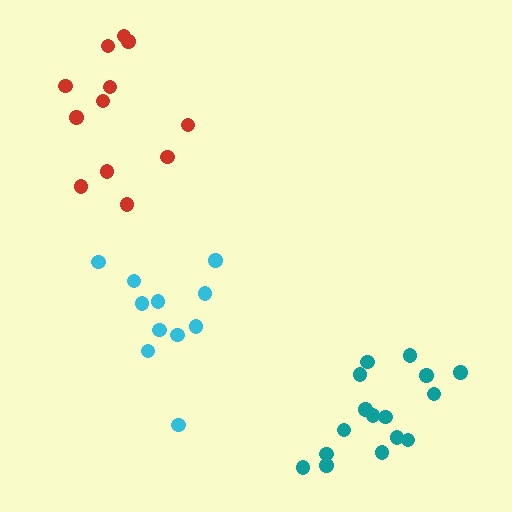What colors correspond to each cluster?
The clusters are colored: cyan, red, teal.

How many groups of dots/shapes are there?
There are 3 groups.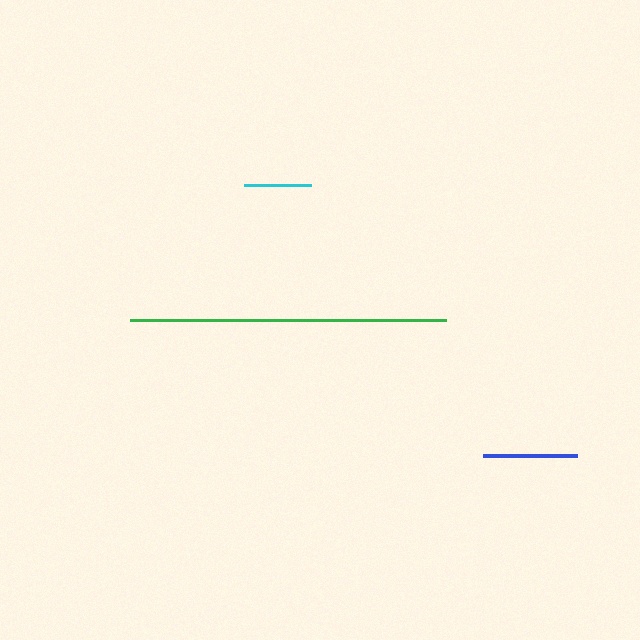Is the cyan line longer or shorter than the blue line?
The blue line is longer than the cyan line.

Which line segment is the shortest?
The cyan line is the shortest at approximately 67 pixels.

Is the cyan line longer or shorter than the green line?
The green line is longer than the cyan line.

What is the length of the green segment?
The green segment is approximately 315 pixels long.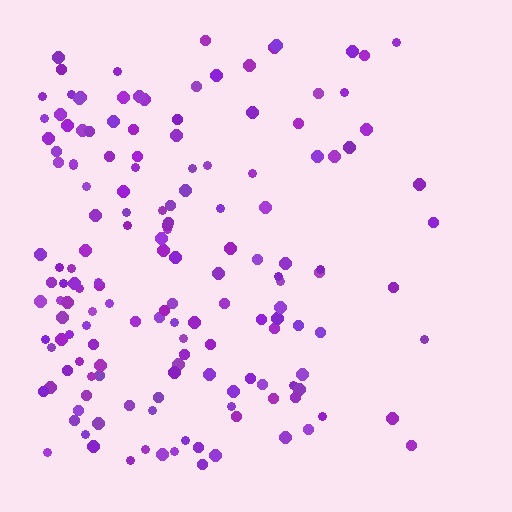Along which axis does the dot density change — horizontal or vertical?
Horizontal.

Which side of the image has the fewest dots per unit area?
The right.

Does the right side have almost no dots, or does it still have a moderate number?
Still a moderate number, just noticeably fewer than the left.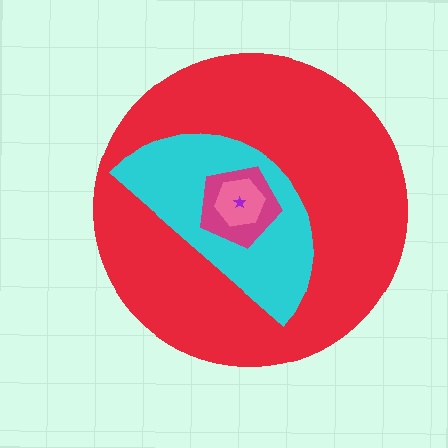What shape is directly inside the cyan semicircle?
The magenta pentagon.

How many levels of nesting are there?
5.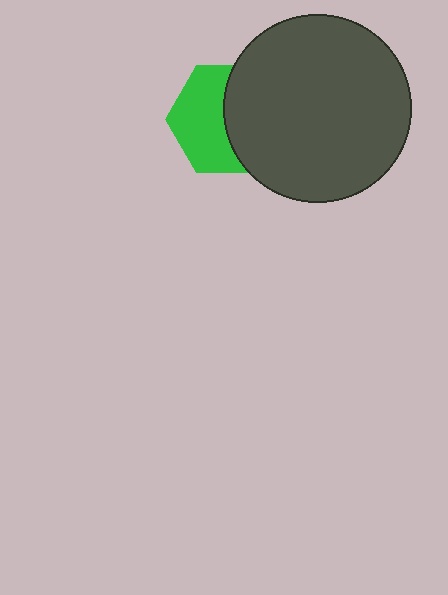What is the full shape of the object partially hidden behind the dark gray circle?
The partially hidden object is a green hexagon.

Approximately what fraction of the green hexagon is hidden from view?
Roughly 48% of the green hexagon is hidden behind the dark gray circle.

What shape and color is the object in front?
The object in front is a dark gray circle.